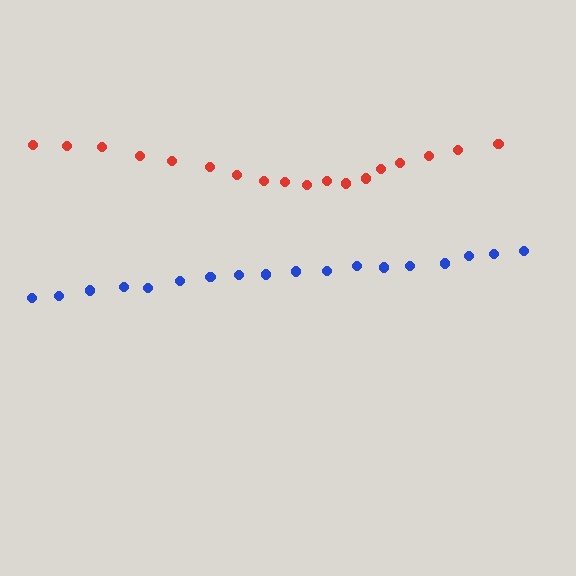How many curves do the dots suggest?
There are 2 distinct paths.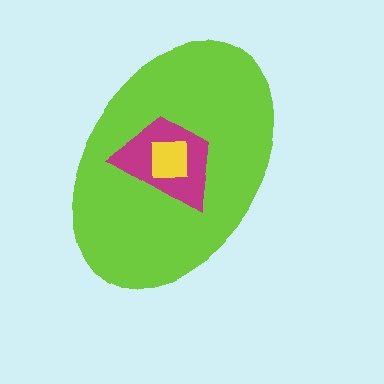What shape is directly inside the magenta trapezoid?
The yellow square.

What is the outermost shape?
The lime ellipse.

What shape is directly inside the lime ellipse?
The magenta trapezoid.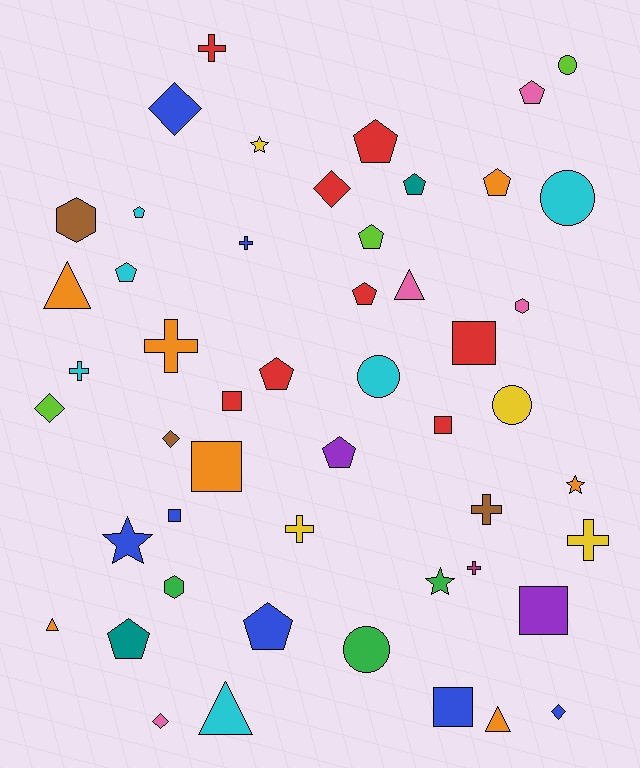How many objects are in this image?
There are 50 objects.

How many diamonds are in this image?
There are 6 diamonds.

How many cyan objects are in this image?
There are 6 cyan objects.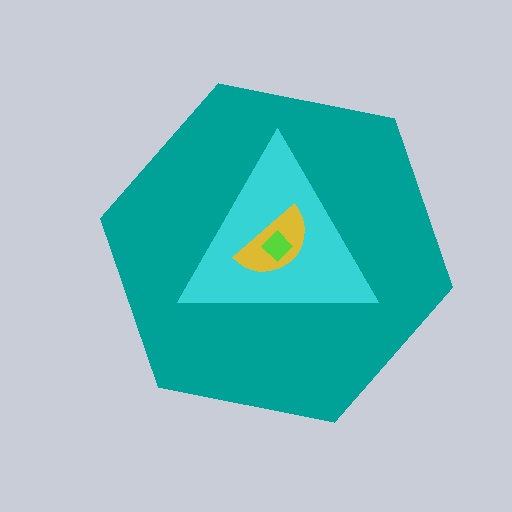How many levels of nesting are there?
4.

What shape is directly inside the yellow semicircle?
The lime diamond.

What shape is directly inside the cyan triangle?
The yellow semicircle.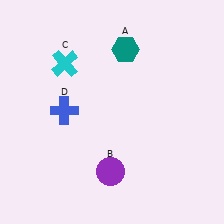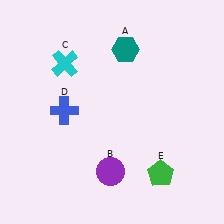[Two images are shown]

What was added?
A green pentagon (E) was added in Image 2.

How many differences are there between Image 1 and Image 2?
There is 1 difference between the two images.